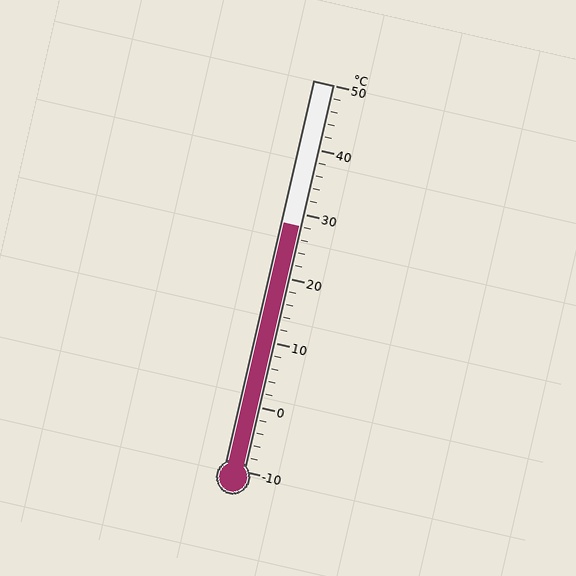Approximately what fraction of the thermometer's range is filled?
The thermometer is filled to approximately 65% of its range.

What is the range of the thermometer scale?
The thermometer scale ranges from -10°C to 50°C.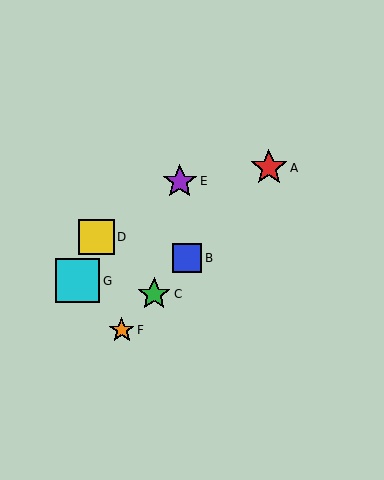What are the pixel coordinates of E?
Object E is at (180, 181).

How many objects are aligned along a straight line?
4 objects (A, B, C, F) are aligned along a straight line.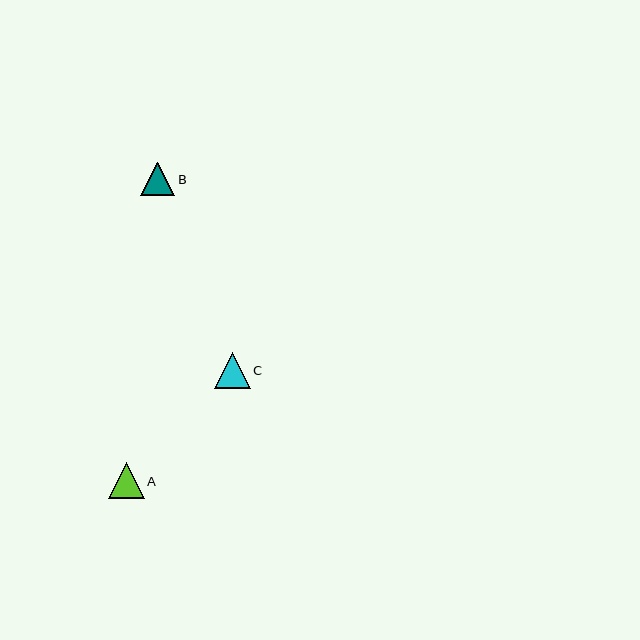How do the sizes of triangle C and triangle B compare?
Triangle C and triangle B are approximately the same size.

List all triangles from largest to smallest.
From largest to smallest: A, C, B.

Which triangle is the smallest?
Triangle B is the smallest with a size of approximately 34 pixels.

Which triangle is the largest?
Triangle A is the largest with a size of approximately 36 pixels.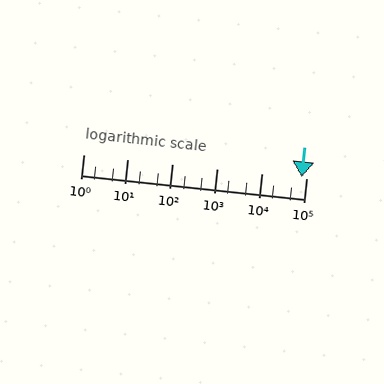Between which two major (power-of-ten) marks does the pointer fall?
The pointer is between 10000 and 100000.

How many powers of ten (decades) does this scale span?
The scale spans 5 decades, from 1 to 100000.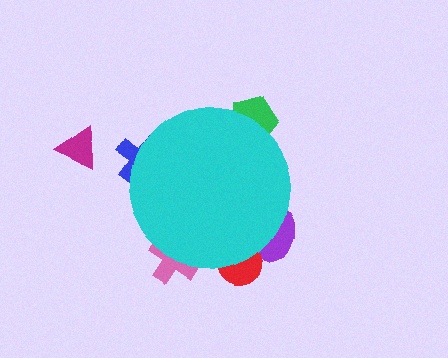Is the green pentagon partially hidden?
Yes, the green pentagon is partially hidden behind the cyan circle.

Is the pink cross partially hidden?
Yes, the pink cross is partially hidden behind the cyan circle.